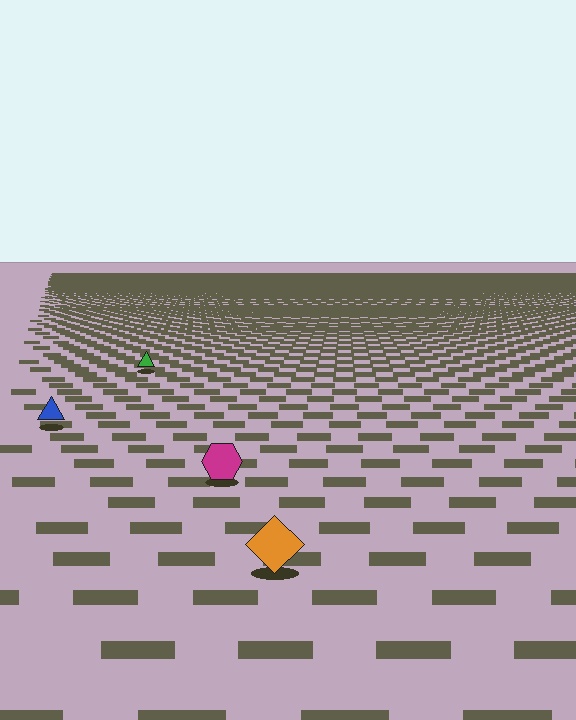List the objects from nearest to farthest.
From nearest to farthest: the orange diamond, the magenta hexagon, the blue triangle, the green triangle.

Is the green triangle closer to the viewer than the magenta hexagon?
No. The magenta hexagon is closer — you can tell from the texture gradient: the ground texture is coarser near it.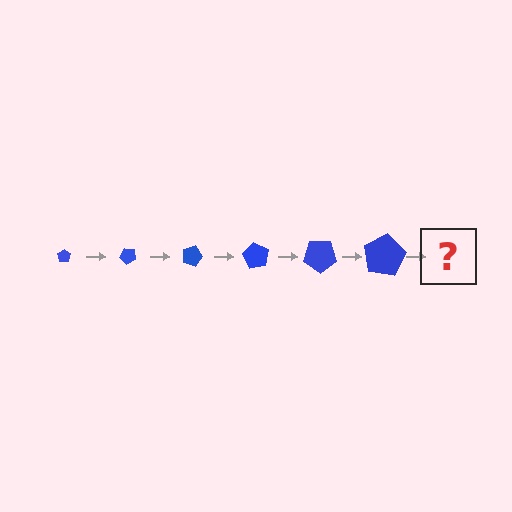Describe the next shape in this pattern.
It should be a pentagon, larger than the previous one and rotated 270 degrees from the start.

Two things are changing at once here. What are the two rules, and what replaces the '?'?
The two rules are that the pentagon grows larger each step and it rotates 45 degrees each step. The '?' should be a pentagon, larger than the previous one and rotated 270 degrees from the start.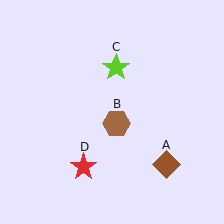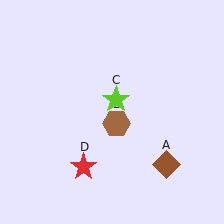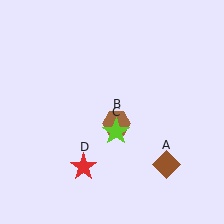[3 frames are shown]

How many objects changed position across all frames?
1 object changed position: lime star (object C).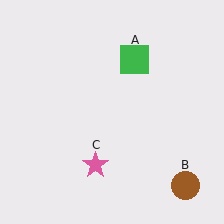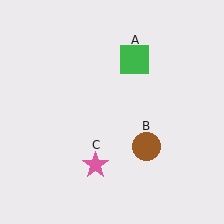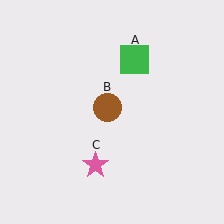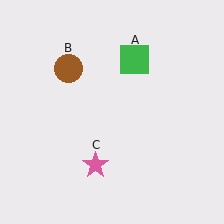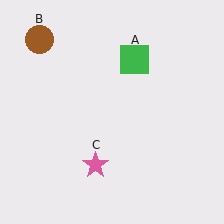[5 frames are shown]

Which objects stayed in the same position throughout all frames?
Green square (object A) and pink star (object C) remained stationary.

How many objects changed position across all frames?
1 object changed position: brown circle (object B).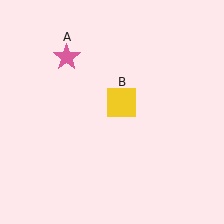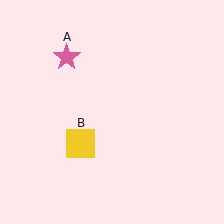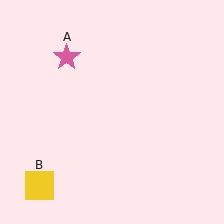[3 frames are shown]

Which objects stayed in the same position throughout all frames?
Pink star (object A) remained stationary.